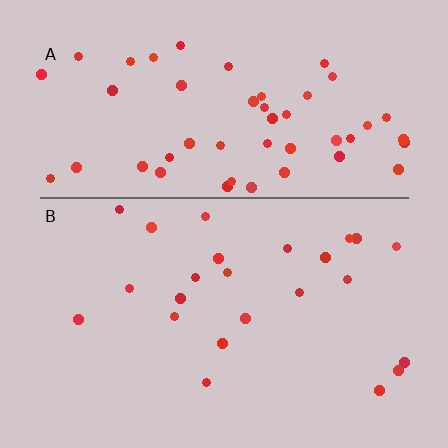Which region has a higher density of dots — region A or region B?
A (the top).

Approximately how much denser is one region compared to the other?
Approximately 2.2× — region A over region B.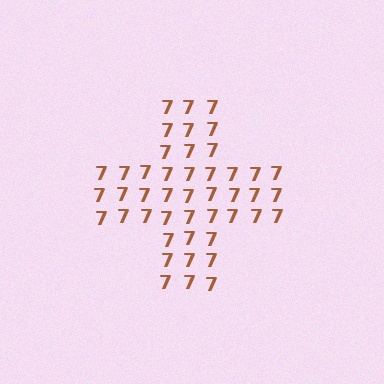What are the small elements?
The small elements are digit 7's.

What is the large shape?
The large shape is a cross.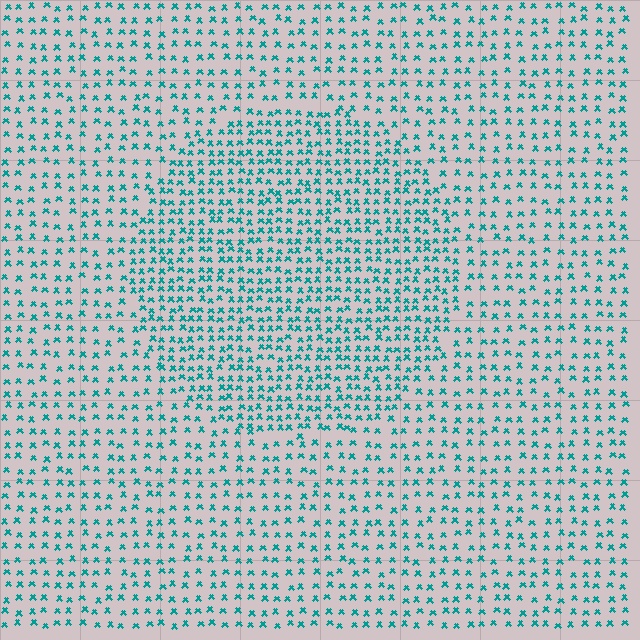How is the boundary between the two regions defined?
The boundary is defined by a change in element density (approximately 1.7x ratio). All elements are the same color, size, and shape.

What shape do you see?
I see a circle.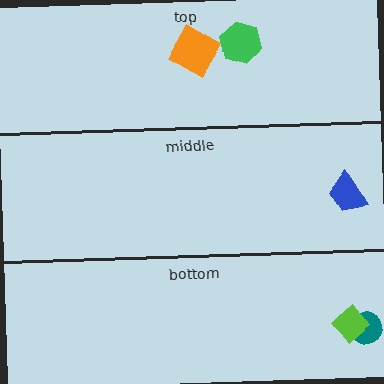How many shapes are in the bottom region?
2.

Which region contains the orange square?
The top region.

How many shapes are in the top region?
2.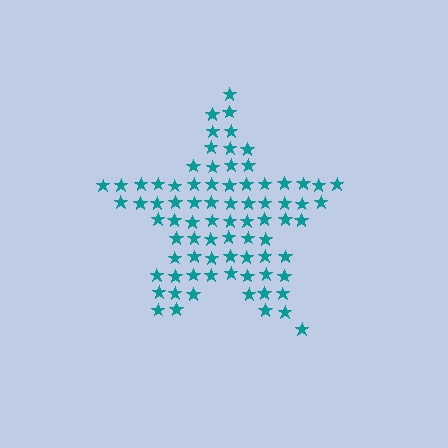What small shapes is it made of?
It is made of small stars.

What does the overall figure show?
The overall figure shows a star.